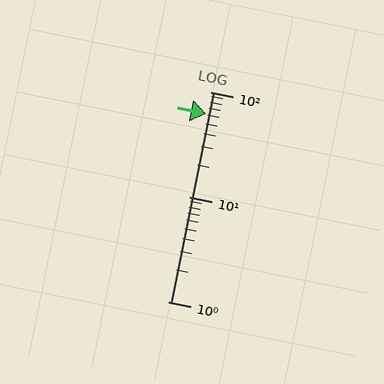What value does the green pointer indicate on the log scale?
The pointer indicates approximately 61.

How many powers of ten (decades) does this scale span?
The scale spans 2 decades, from 1 to 100.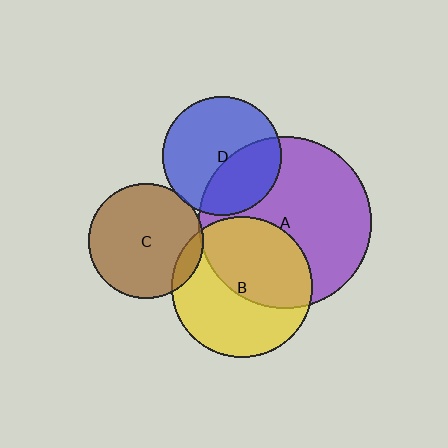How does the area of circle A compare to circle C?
Approximately 2.2 times.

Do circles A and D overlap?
Yes.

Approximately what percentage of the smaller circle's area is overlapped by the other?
Approximately 35%.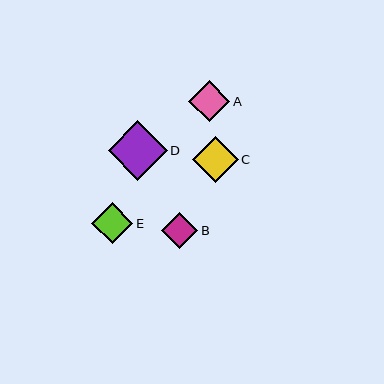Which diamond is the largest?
Diamond D is the largest with a size of approximately 59 pixels.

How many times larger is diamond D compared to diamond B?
Diamond D is approximately 1.6 times the size of diamond B.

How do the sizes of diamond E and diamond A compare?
Diamond E and diamond A are approximately the same size.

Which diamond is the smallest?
Diamond B is the smallest with a size of approximately 36 pixels.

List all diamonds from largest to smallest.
From largest to smallest: D, C, E, A, B.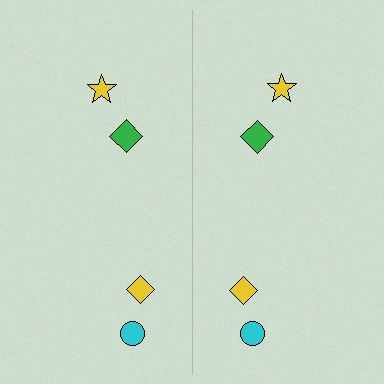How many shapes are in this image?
There are 8 shapes in this image.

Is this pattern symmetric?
Yes, this pattern has bilateral (reflection) symmetry.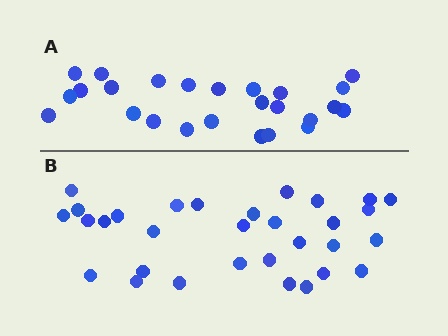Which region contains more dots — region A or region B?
Region B (the bottom region) has more dots.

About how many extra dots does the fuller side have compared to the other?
Region B has about 6 more dots than region A.